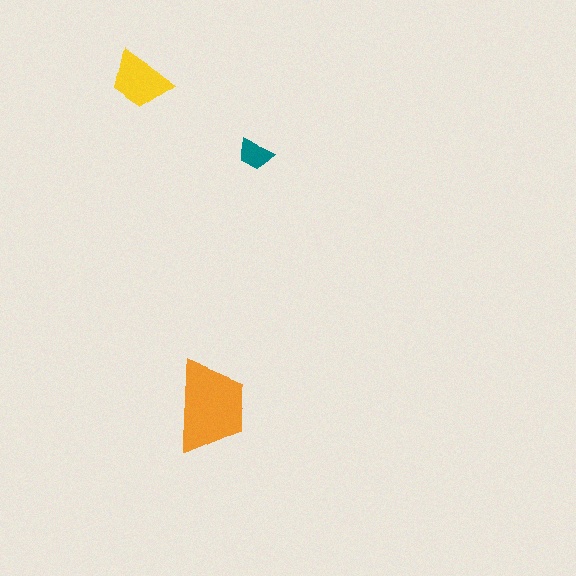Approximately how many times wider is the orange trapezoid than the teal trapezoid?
About 2.5 times wider.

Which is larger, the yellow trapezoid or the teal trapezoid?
The yellow one.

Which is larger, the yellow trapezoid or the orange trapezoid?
The orange one.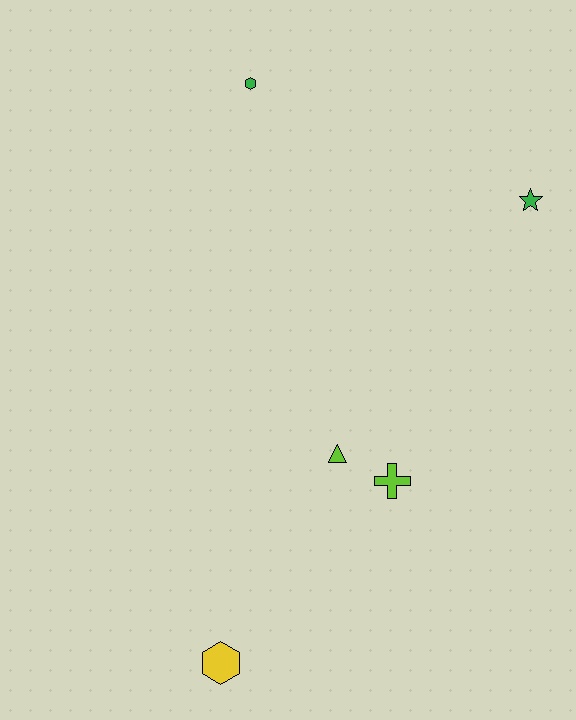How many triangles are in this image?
There is 1 triangle.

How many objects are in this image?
There are 5 objects.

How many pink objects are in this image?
There are no pink objects.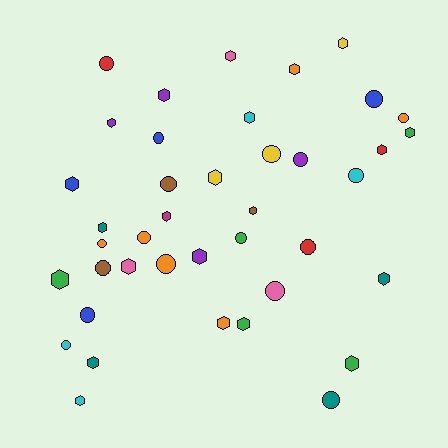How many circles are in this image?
There are 18 circles.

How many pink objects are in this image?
There are 3 pink objects.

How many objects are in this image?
There are 40 objects.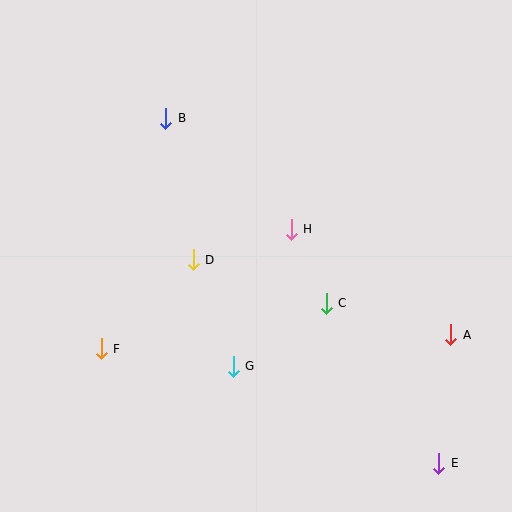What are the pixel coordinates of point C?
Point C is at (326, 303).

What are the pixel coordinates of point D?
Point D is at (193, 260).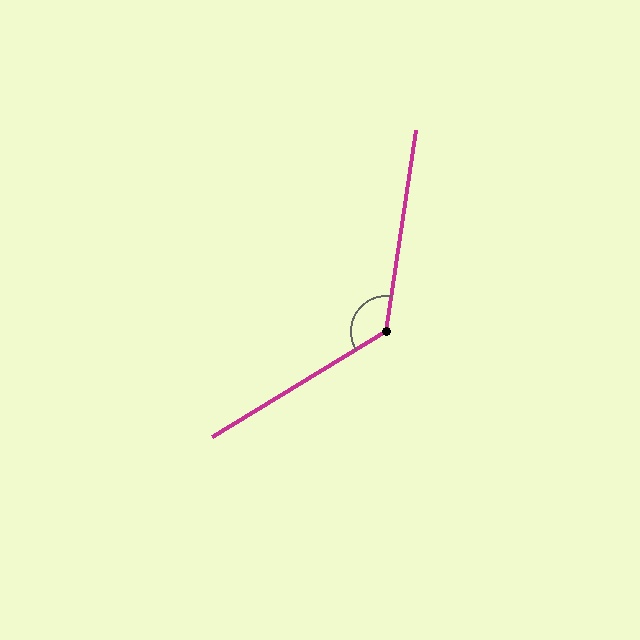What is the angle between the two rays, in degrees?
Approximately 130 degrees.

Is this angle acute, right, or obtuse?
It is obtuse.